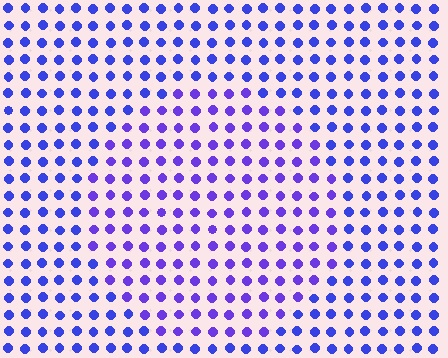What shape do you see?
I see a circle.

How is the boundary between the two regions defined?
The boundary is defined purely by a slight shift in hue (about 22 degrees). Spacing, size, and orientation are identical on both sides.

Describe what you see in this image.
The image is filled with small blue elements in a uniform arrangement. A circle-shaped region is visible where the elements are tinted to a slightly different hue, forming a subtle color boundary.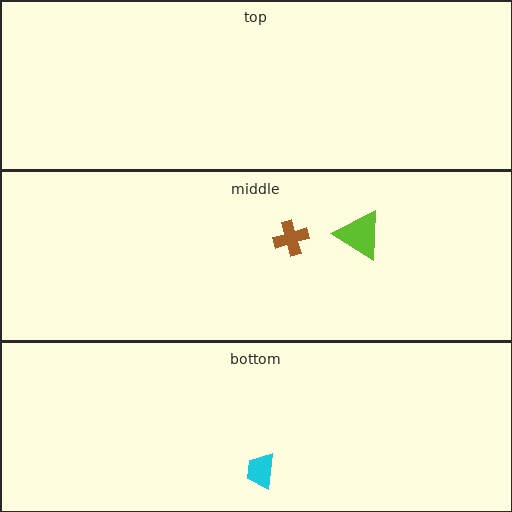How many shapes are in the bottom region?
1.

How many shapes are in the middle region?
2.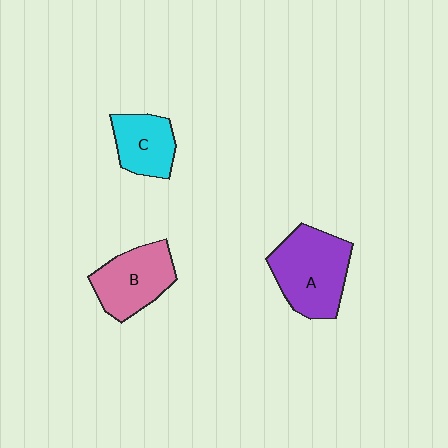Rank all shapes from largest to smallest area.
From largest to smallest: A (purple), B (pink), C (cyan).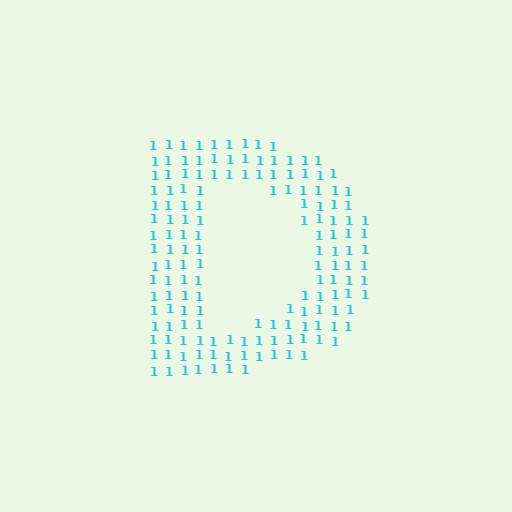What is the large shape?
The large shape is the letter D.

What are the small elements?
The small elements are digit 1's.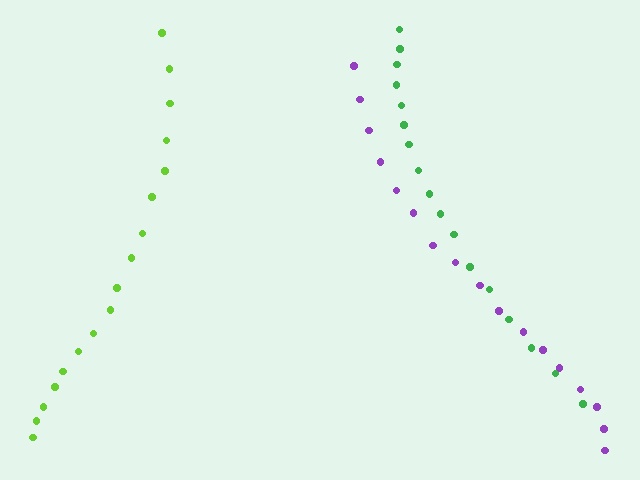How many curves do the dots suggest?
There are 3 distinct paths.